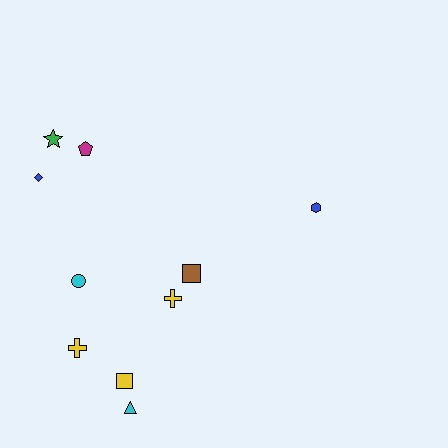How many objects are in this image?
There are 10 objects.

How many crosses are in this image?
There are 2 crosses.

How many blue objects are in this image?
There are 2 blue objects.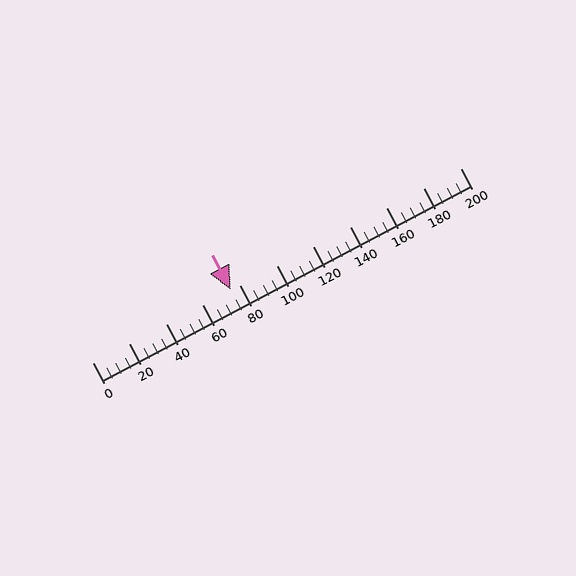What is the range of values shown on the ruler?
The ruler shows values from 0 to 200.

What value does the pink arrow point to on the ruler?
The pink arrow points to approximately 75.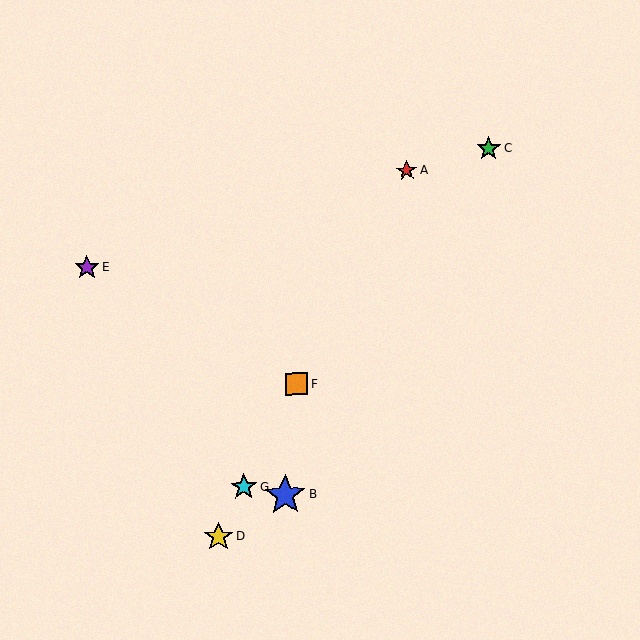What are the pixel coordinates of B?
Object B is at (285, 495).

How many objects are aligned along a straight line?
4 objects (A, D, F, G) are aligned along a straight line.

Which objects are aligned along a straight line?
Objects A, D, F, G are aligned along a straight line.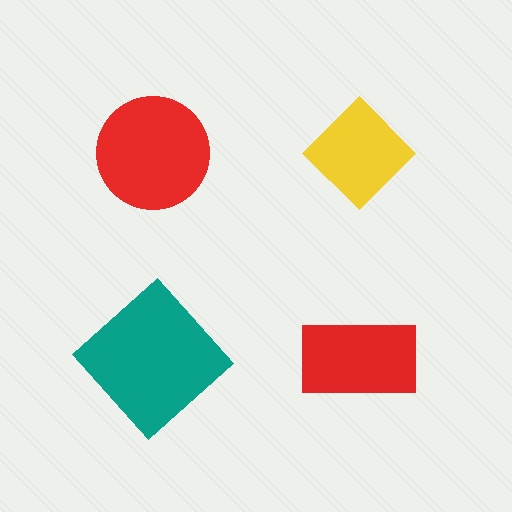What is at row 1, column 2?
A yellow diamond.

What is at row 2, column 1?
A teal diamond.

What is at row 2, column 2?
A red rectangle.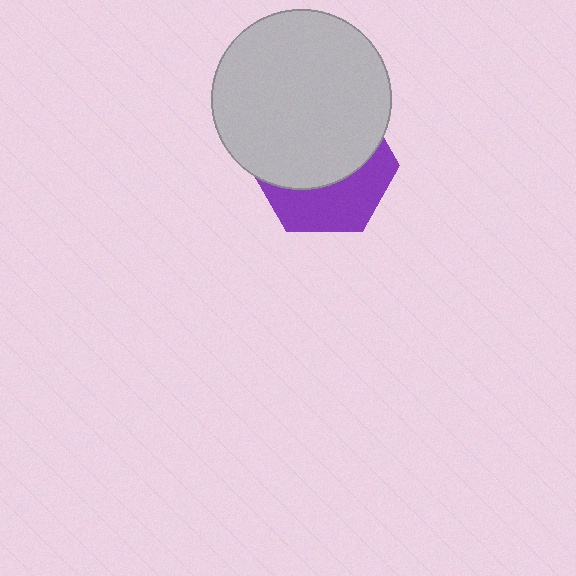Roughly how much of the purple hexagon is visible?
A small part of it is visible (roughly 40%).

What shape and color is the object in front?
The object in front is a light gray circle.